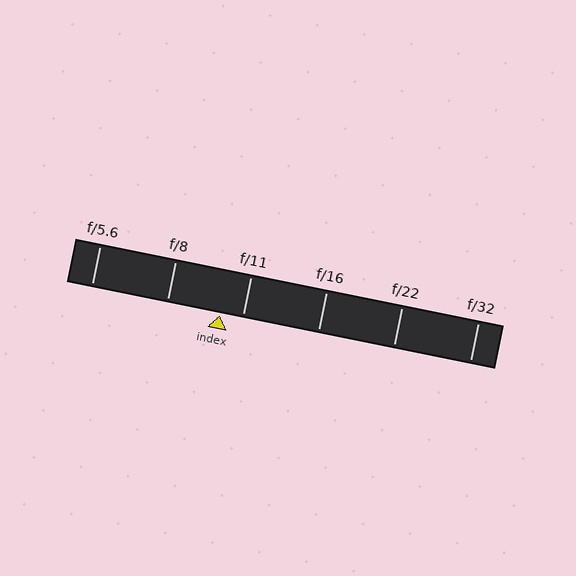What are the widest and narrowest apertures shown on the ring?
The widest aperture shown is f/5.6 and the narrowest is f/32.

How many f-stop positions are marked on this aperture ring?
There are 6 f-stop positions marked.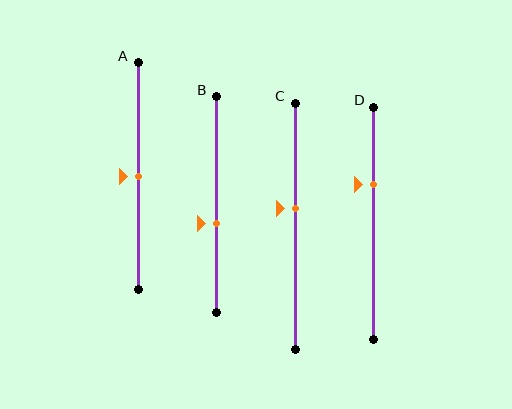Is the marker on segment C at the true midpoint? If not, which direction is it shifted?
No, the marker on segment C is shifted upward by about 7% of the segment length.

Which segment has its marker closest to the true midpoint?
Segment A has its marker closest to the true midpoint.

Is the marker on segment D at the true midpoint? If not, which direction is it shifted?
No, the marker on segment D is shifted upward by about 17% of the segment length.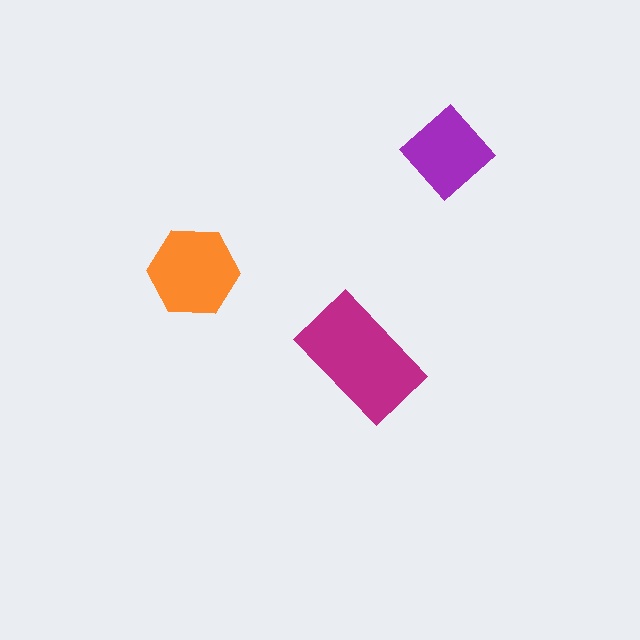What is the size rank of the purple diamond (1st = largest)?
3rd.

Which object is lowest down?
The magenta rectangle is bottommost.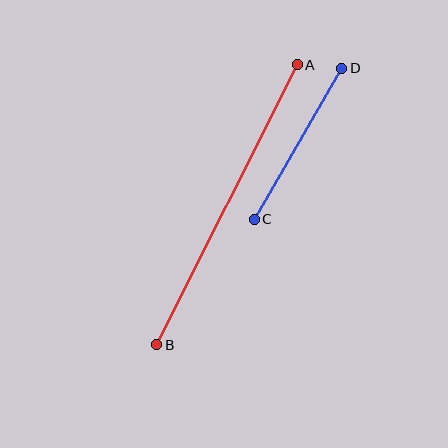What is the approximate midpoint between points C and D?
The midpoint is at approximately (298, 144) pixels.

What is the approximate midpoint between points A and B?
The midpoint is at approximately (227, 205) pixels.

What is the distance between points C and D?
The distance is approximately 175 pixels.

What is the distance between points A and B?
The distance is approximately 313 pixels.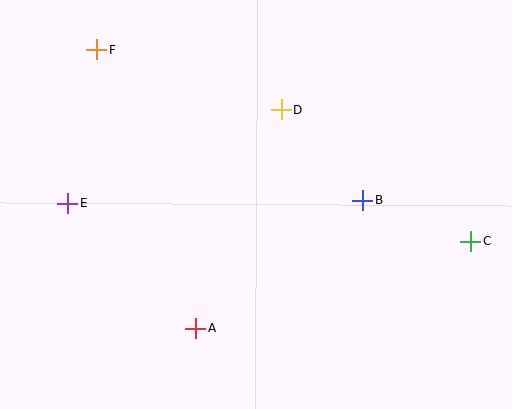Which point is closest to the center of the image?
Point D at (281, 110) is closest to the center.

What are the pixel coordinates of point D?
Point D is at (281, 110).